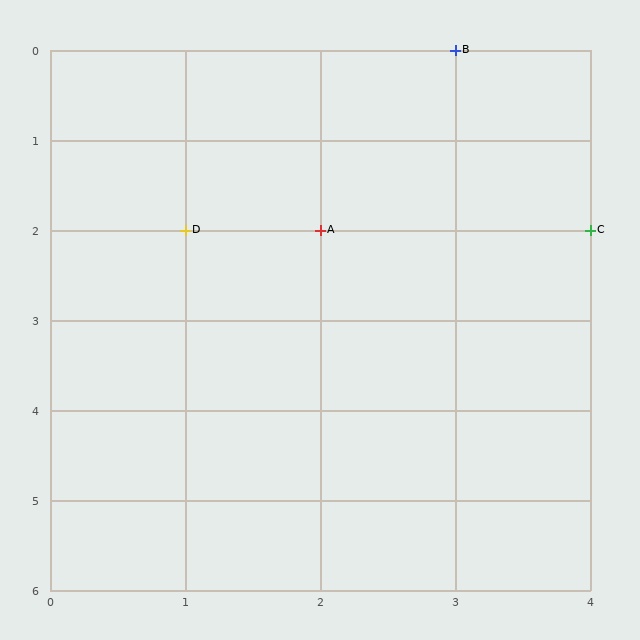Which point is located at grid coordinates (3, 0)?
Point B is at (3, 0).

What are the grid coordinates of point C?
Point C is at grid coordinates (4, 2).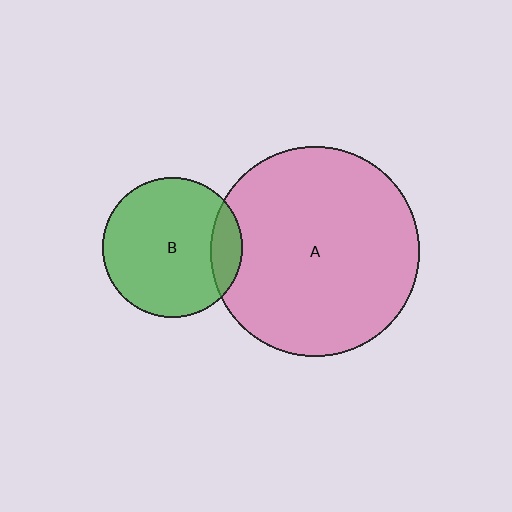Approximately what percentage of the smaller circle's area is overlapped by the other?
Approximately 15%.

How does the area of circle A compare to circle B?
Approximately 2.2 times.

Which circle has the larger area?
Circle A (pink).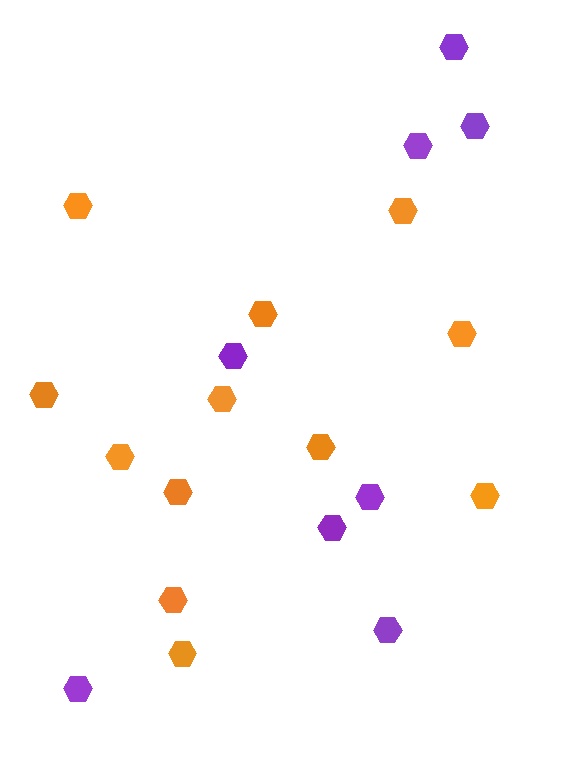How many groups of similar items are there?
There are 2 groups: one group of orange hexagons (12) and one group of purple hexagons (8).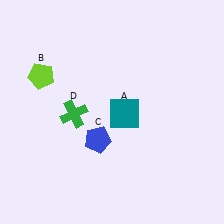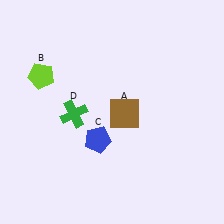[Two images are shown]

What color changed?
The square (A) changed from teal in Image 1 to brown in Image 2.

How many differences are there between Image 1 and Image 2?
There is 1 difference between the two images.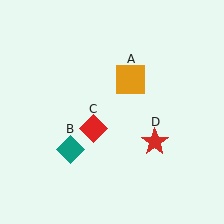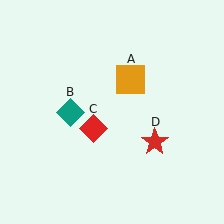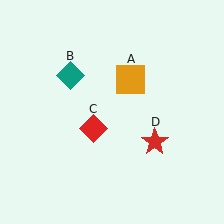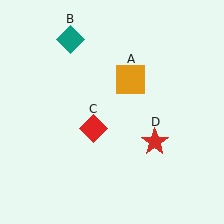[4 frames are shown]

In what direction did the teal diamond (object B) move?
The teal diamond (object B) moved up.